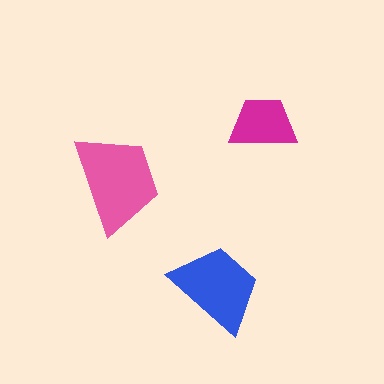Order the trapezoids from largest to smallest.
the pink one, the blue one, the magenta one.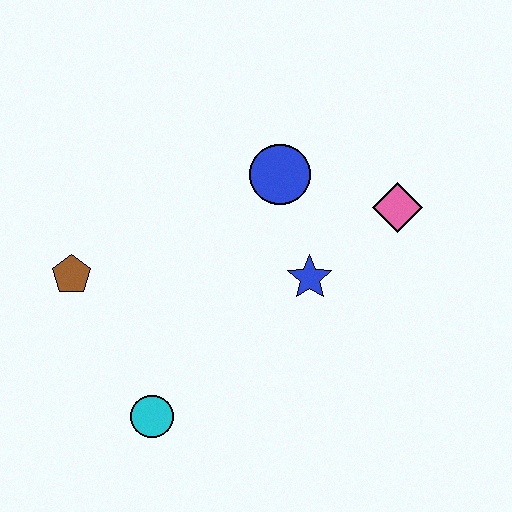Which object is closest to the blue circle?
The blue star is closest to the blue circle.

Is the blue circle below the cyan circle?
No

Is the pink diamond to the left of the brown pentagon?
No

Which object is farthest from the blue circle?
The cyan circle is farthest from the blue circle.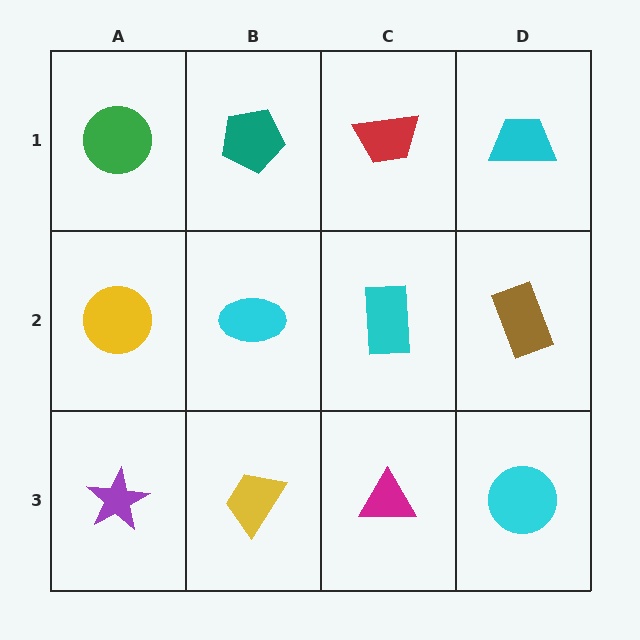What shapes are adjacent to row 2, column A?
A green circle (row 1, column A), a purple star (row 3, column A), a cyan ellipse (row 2, column B).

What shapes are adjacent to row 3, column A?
A yellow circle (row 2, column A), a yellow trapezoid (row 3, column B).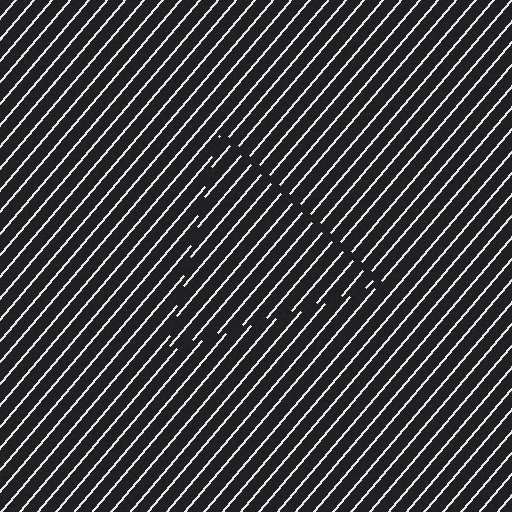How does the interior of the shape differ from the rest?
The interior of the shape contains the same grating, shifted by half a period — the contour is defined by the phase discontinuity where line-ends from the inner and outer gratings abut.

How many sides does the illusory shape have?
3 sides — the line-ends trace a triangle.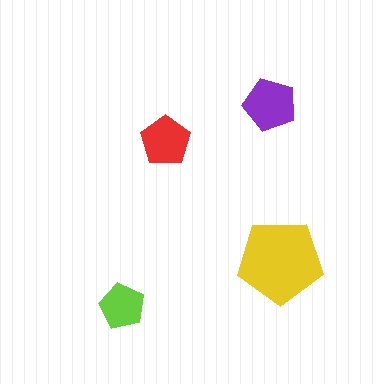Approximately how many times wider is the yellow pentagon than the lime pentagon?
About 2 times wider.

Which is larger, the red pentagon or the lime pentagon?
The red one.